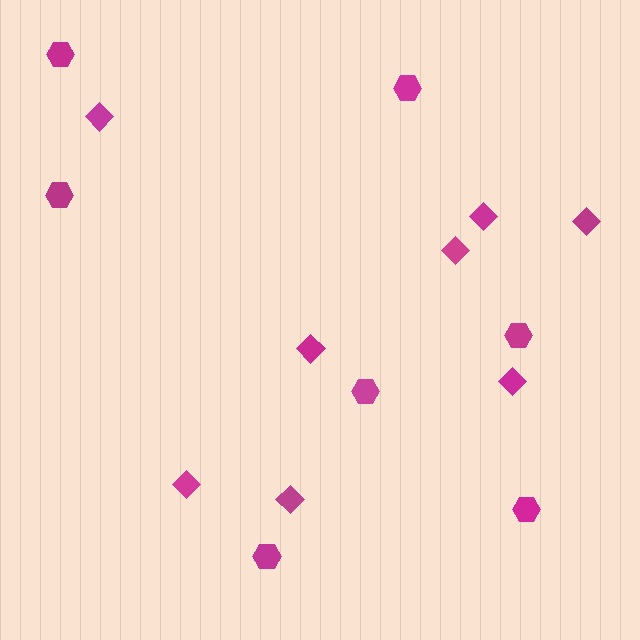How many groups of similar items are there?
There are 2 groups: one group of diamonds (8) and one group of hexagons (7).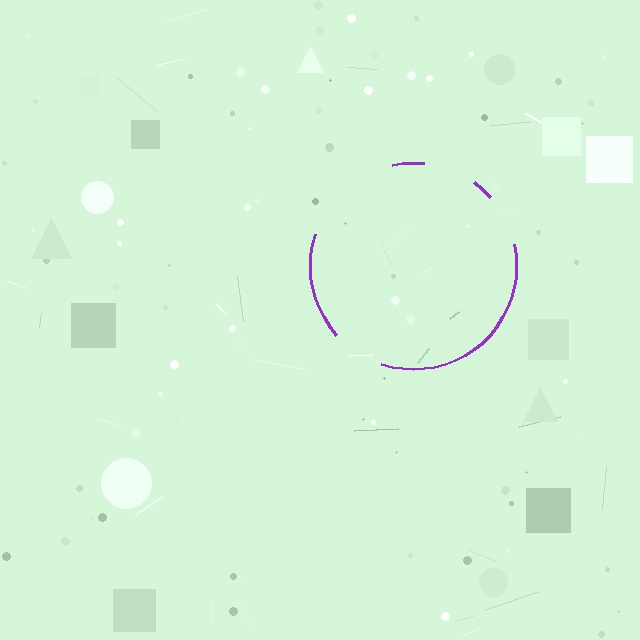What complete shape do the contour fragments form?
The contour fragments form a circle.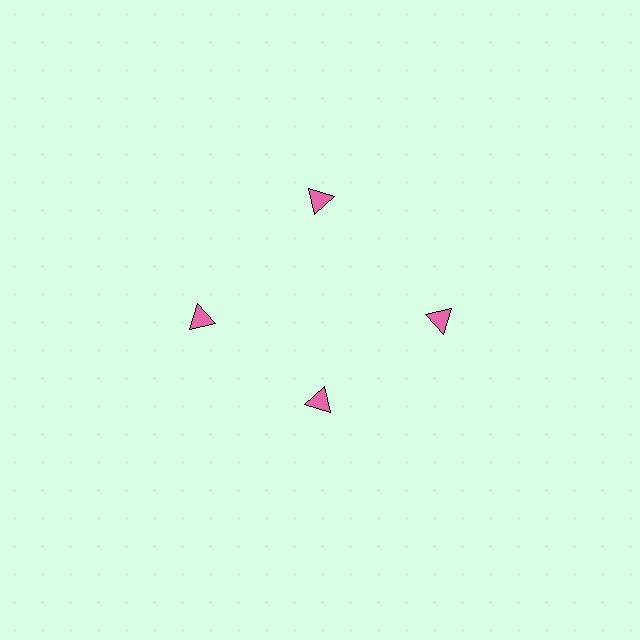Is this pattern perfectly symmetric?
No. The 4 pink triangles are arranged in a ring, but one element near the 6 o'clock position is pulled inward toward the center, breaking the 4-fold rotational symmetry.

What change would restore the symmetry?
The symmetry would be restored by moving it outward, back onto the ring so that all 4 triangles sit at equal angles and equal distance from the center.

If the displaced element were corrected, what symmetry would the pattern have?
It would have 4-fold rotational symmetry — the pattern would map onto itself every 90 degrees.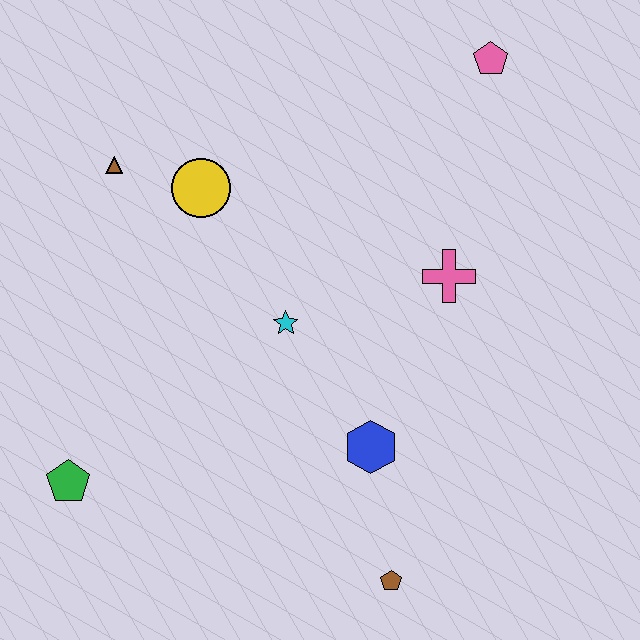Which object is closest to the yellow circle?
The brown triangle is closest to the yellow circle.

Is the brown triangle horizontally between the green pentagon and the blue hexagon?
Yes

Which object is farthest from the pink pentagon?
The green pentagon is farthest from the pink pentagon.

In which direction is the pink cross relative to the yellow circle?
The pink cross is to the right of the yellow circle.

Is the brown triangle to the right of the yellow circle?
No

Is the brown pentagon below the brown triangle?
Yes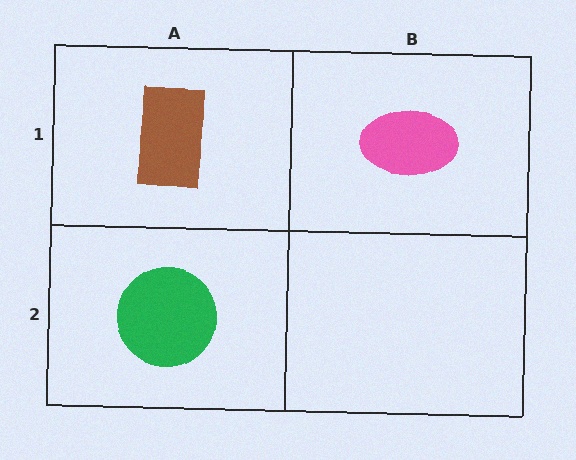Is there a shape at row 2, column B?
No, that cell is empty.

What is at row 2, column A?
A green circle.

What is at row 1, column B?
A pink ellipse.